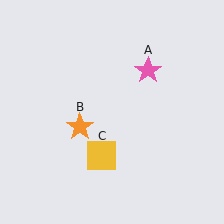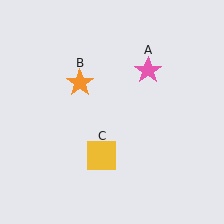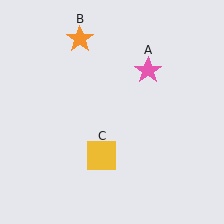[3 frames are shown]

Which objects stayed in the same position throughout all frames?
Pink star (object A) and yellow square (object C) remained stationary.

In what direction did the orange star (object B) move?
The orange star (object B) moved up.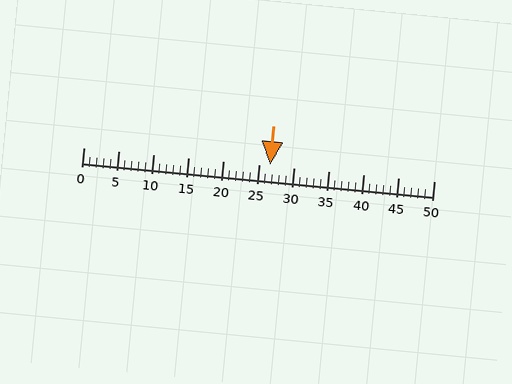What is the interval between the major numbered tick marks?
The major tick marks are spaced 5 units apart.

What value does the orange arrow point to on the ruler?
The orange arrow points to approximately 27.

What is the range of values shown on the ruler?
The ruler shows values from 0 to 50.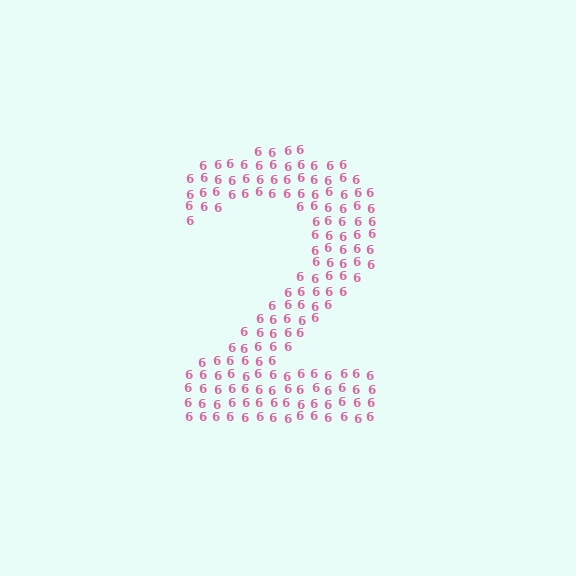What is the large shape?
The large shape is the digit 2.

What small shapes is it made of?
It is made of small digit 6's.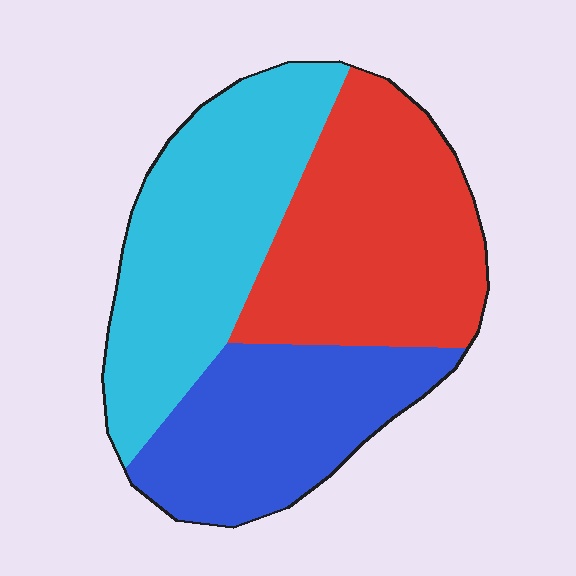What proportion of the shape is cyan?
Cyan covers around 35% of the shape.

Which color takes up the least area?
Blue, at roughly 30%.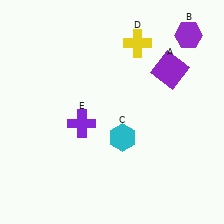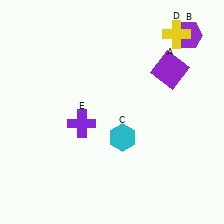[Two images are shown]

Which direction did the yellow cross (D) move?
The yellow cross (D) moved right.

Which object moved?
The yellow cross (D) moved right.